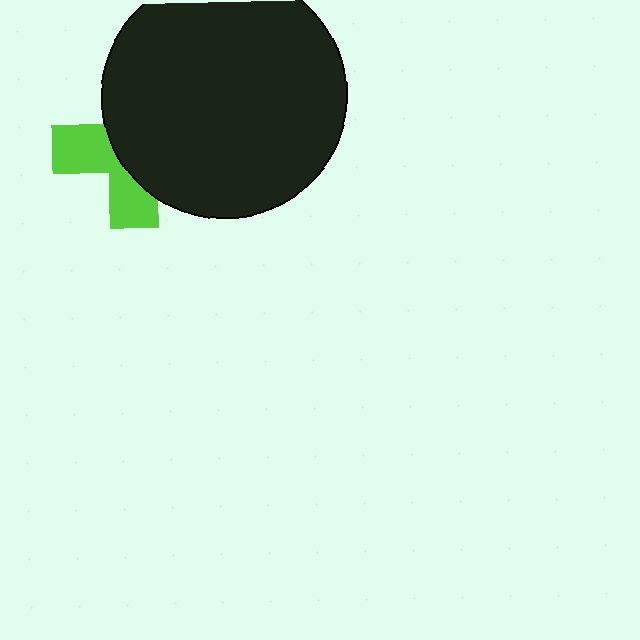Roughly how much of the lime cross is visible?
A small part of it is visible (roughly 39%).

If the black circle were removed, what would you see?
You would see the complete lime cross.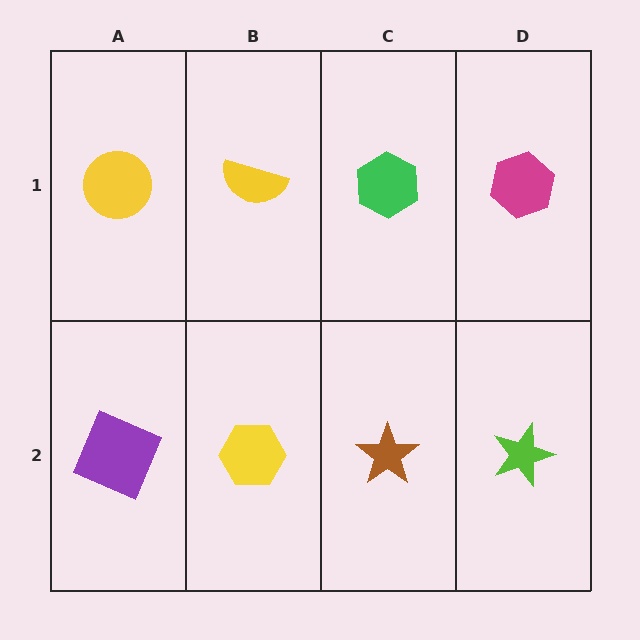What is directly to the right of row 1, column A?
A yellow semicircle.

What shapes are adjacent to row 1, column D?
A lime star (row 2, column D), a green hexagon (row 1, column C).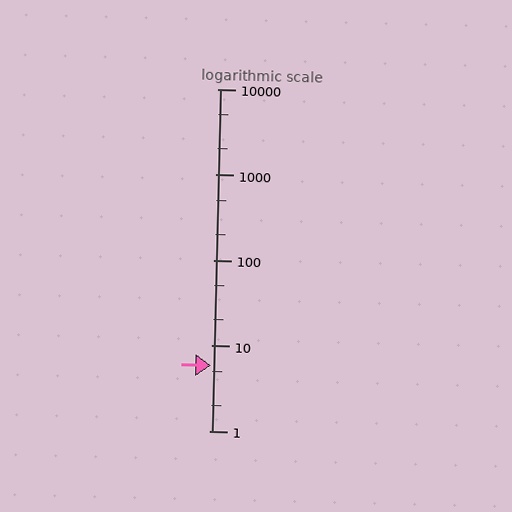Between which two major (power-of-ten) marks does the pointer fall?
The pointer is between 1 and 10.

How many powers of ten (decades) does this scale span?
The scale spans 4 decades, from 1 to 10000.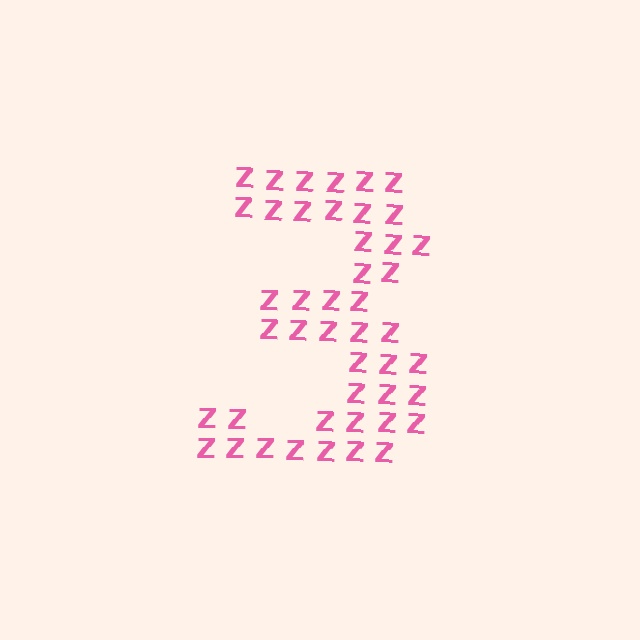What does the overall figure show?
The overall figure shows the digit 3.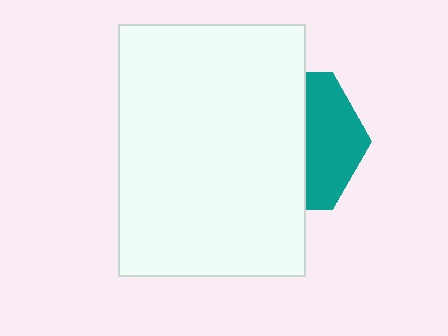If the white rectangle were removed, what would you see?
You would see the complete teal hexagon.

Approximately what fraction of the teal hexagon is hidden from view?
Roughly 61% of the teal hexagon is hidden behind the white rectangle.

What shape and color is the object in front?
The object in front is a white rectangle.